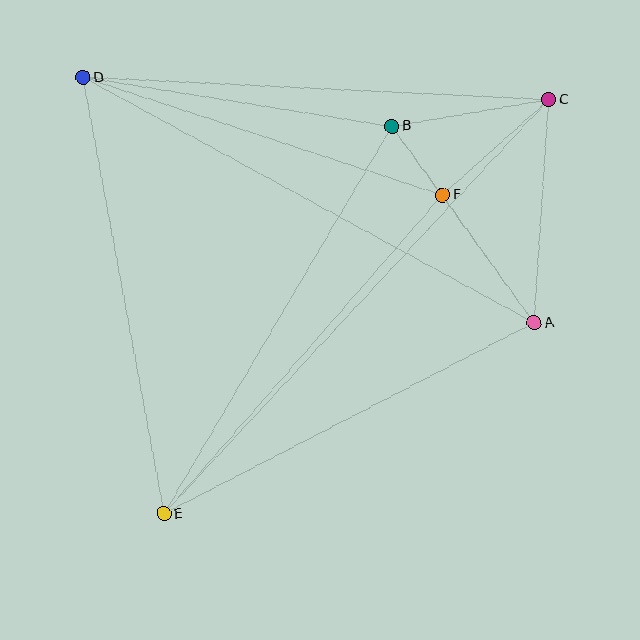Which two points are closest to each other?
Points B and F are closest to each other.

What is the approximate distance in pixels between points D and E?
The distance between D and E is approximately 444 pixels.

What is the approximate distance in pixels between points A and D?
The distance between A and D is approximately 513 pixels.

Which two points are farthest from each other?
Points C and E are farthest from each other.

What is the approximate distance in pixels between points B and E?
The distance between B and E is approximately 450 pixels.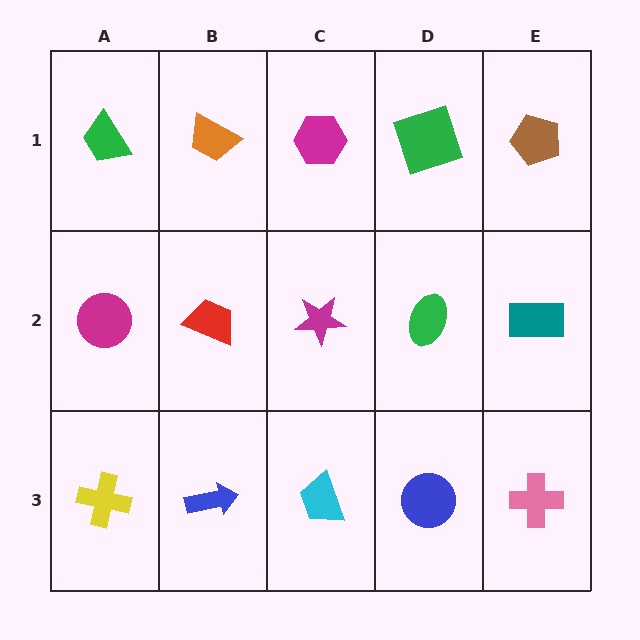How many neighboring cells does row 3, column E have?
2.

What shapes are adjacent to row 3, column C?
A magenta star (row 2, column C), a blue arrow (row 3, column B), a blue circle (row 3, column D).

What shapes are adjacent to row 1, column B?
A red trapezoid (row 2, column B), a green trapezoid (row 1, column A), a magenta hexagon (row 1, column C).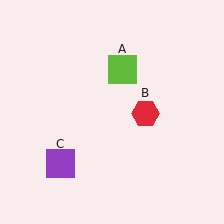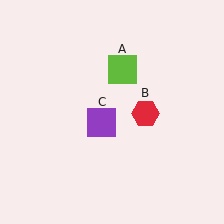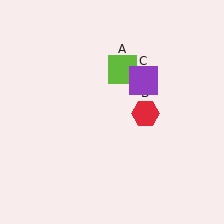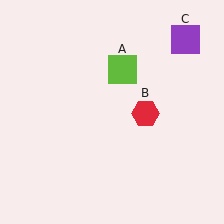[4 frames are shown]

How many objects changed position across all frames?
1 object changed position: purple square (object C).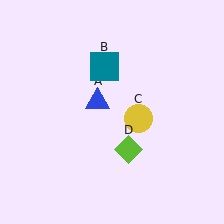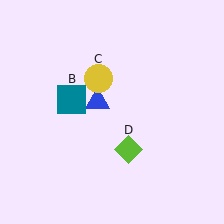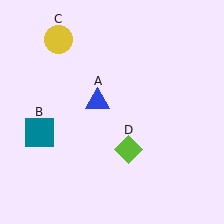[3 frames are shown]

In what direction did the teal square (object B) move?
The teal square (object B) moved down and to the left.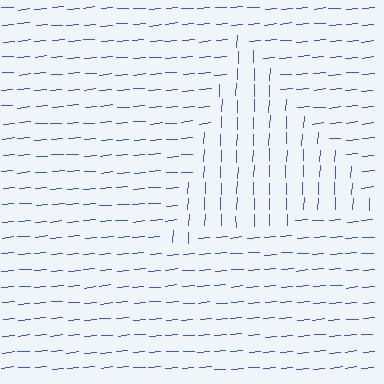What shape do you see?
I see a triangle.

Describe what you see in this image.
The image is filled with small blue line segments. A triangle region in the image has lines oriented differently from the surrounding lines, creating a visible texture boundary.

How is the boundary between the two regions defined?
The boundary is defined purely by a change in line orientation (approximately 83 degrees difference). All lines are the same color and thickness.